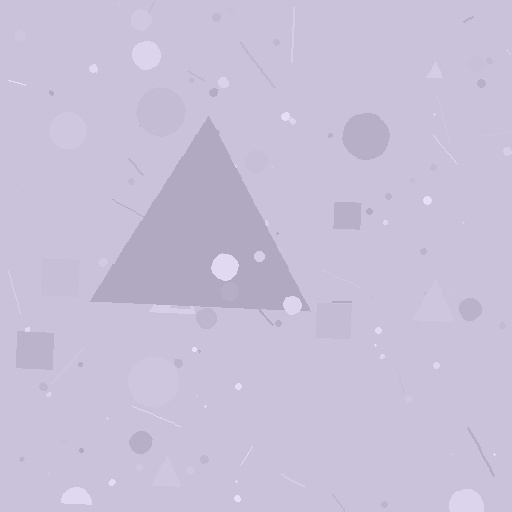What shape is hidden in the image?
A triangle is hidden in the image.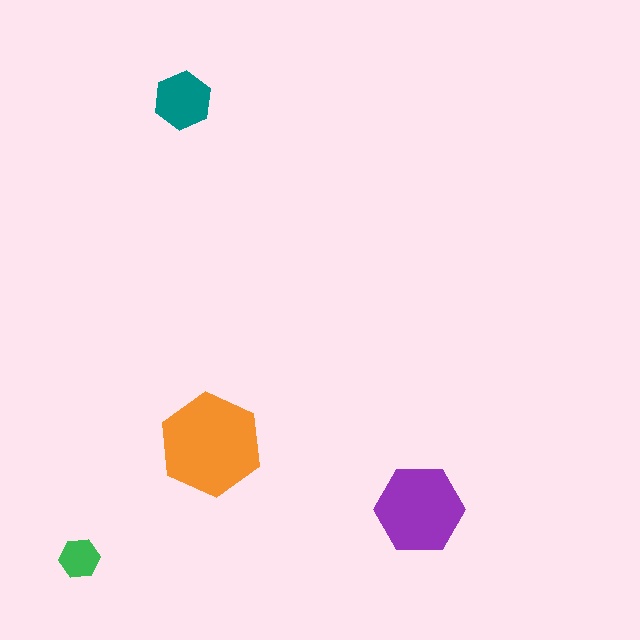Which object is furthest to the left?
The green hexagon is leftmost.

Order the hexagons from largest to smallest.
the orange one, the purple one, the teal one, the green one.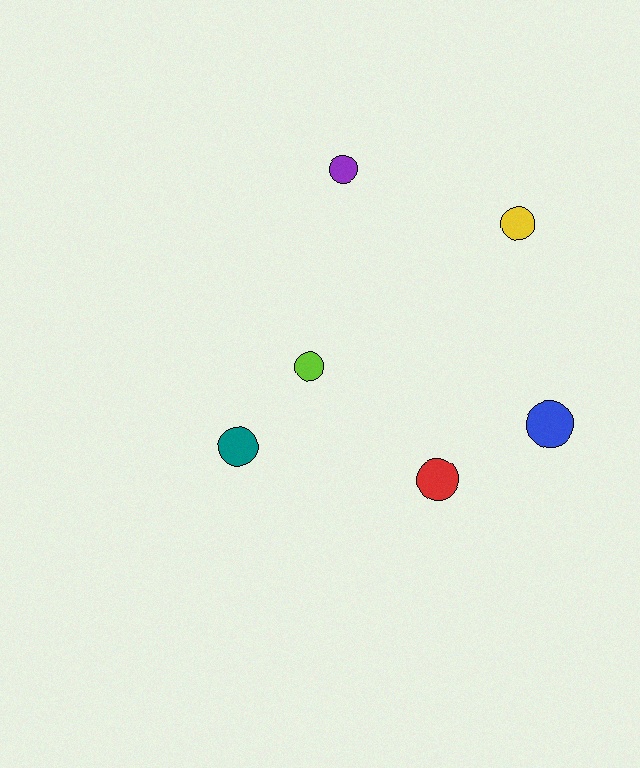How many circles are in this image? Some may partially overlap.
There are 6 circles.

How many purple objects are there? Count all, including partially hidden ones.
There is 1 purple object.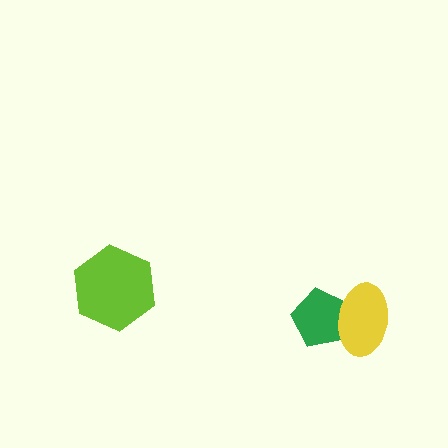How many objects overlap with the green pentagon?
1 object overlaps with the green pentagon.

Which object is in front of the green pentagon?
The yellow ellipse is in front of the green pentagon.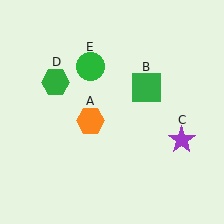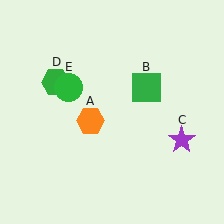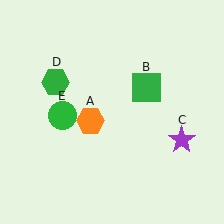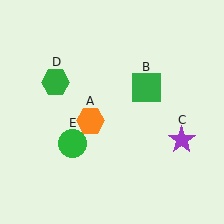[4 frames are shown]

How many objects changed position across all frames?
1 object changed position: green circle (object E).